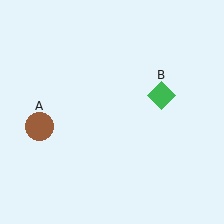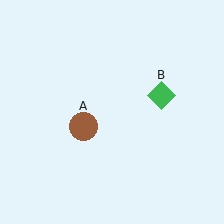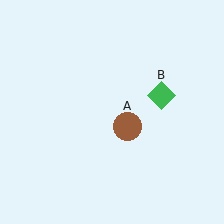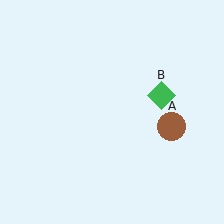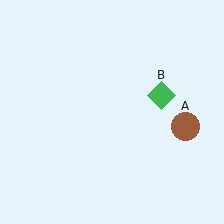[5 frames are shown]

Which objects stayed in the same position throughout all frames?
Green diamond (object B) remained stationary.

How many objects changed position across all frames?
1 object changed position: brown circle (object A).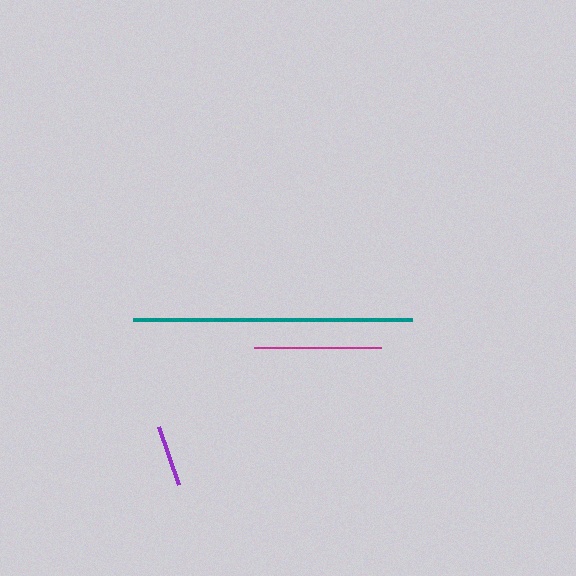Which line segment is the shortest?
The purple line is the shortest at approximately 61 pixels.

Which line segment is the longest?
The teal line is the longest at approximately 279 pixels.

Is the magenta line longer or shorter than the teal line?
The teal line is longer than the magenta line.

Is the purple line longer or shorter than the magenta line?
The magenta line is longer than the purple line.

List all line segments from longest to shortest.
From longest to shortest: teal, magenta, purple.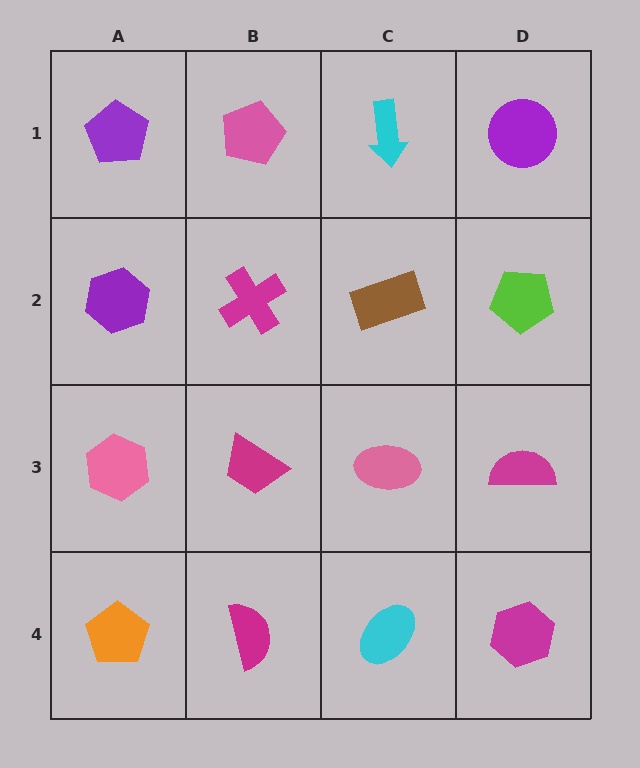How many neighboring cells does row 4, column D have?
2.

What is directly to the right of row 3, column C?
A magenta semicircle.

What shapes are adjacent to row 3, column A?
A purple hexagon (row 2, column A), an orange pentagon (row 4, column A), a magenta trapezoid (row 3, column B).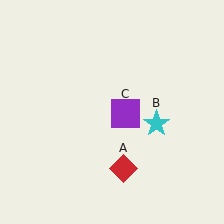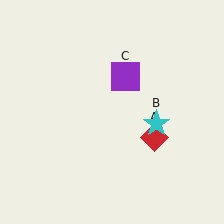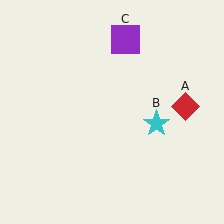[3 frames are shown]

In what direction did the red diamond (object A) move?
The red diamond (object A) moved up and to the right.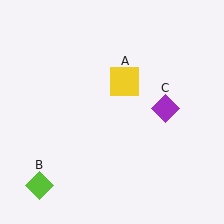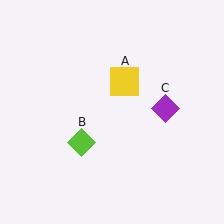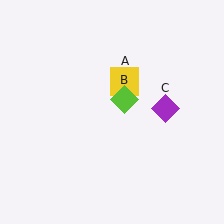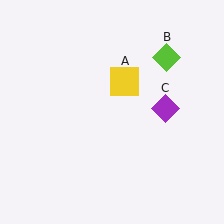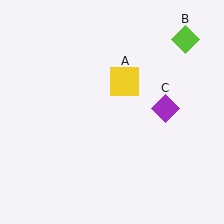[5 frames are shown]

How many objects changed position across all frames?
1 object changed position: lime diamond (object B).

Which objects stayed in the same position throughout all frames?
Yellow square (object A) and purple diamond (object C) remained stationary.